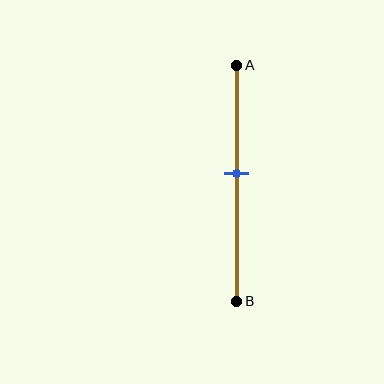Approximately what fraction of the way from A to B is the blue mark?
The blue mark is approximately 45% of the way from A to B.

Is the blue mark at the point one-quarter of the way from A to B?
No, the mark is at about 45% from A, not at the 25% one-quarter point.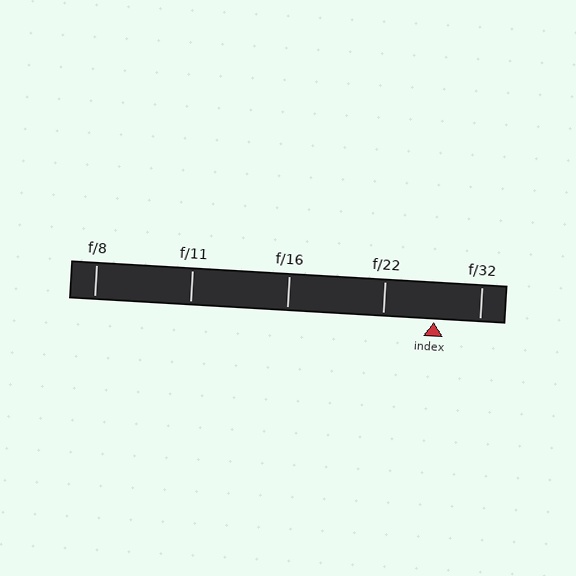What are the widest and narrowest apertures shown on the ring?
The widest aperture shown is f/8 and the narrowest is f/32.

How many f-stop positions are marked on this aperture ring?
There are 5 f-stop positions marked.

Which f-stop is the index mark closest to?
The index mark is closest to f/32.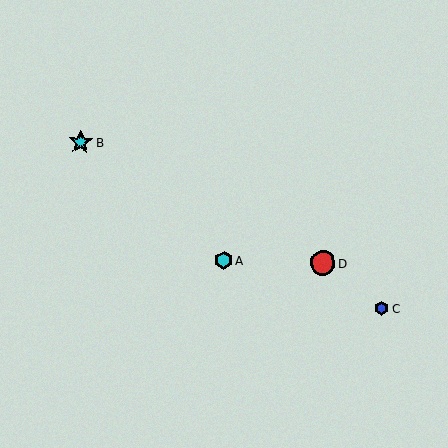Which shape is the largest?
The red circle (labeled D) is the largest.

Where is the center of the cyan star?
The center of the cyan star is at (81, 142).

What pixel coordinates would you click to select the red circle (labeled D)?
Click at (323, 263) to select the red circle D.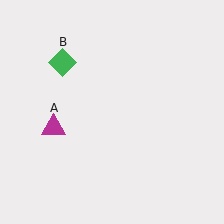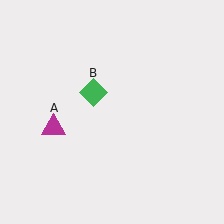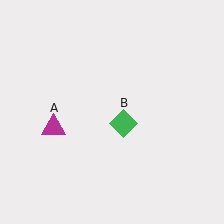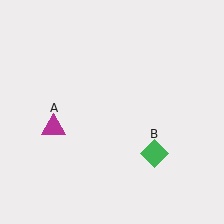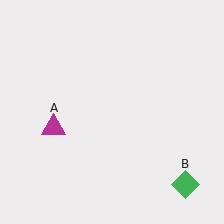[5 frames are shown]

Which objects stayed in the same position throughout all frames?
Magenta triangle (object A) remained stationary.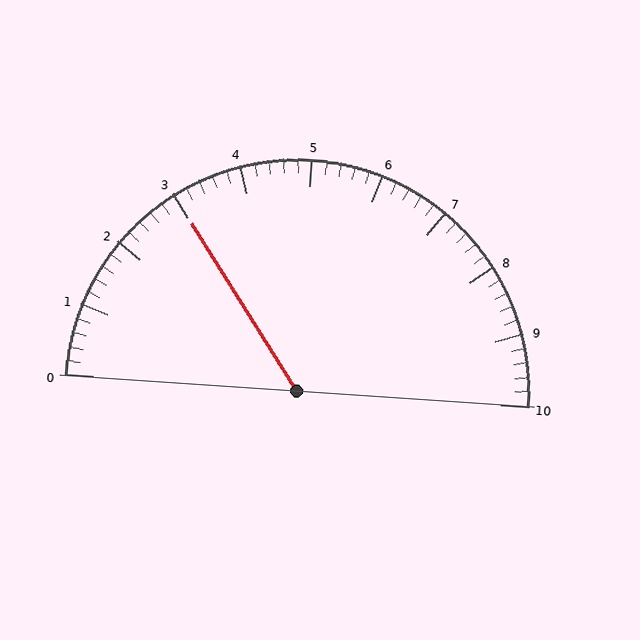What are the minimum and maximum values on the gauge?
The gauge ranges from 0 to 10.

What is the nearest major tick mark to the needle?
The nearest major tick mark is 3.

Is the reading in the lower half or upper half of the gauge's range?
The reading is in the lower half of the range (0 to 10).